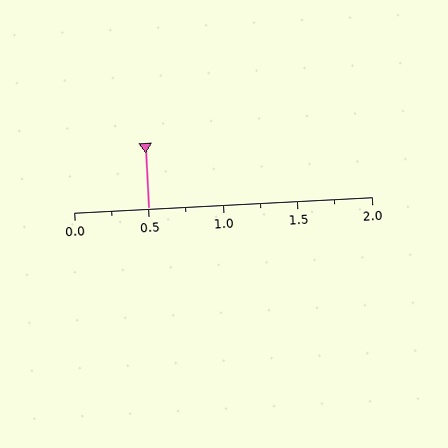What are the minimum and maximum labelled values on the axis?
The axis runs from 0.0 to 2.0.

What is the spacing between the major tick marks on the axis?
The major ticks are spaced 0.5 apart.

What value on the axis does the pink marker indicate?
The marker indicates approximately 0.5.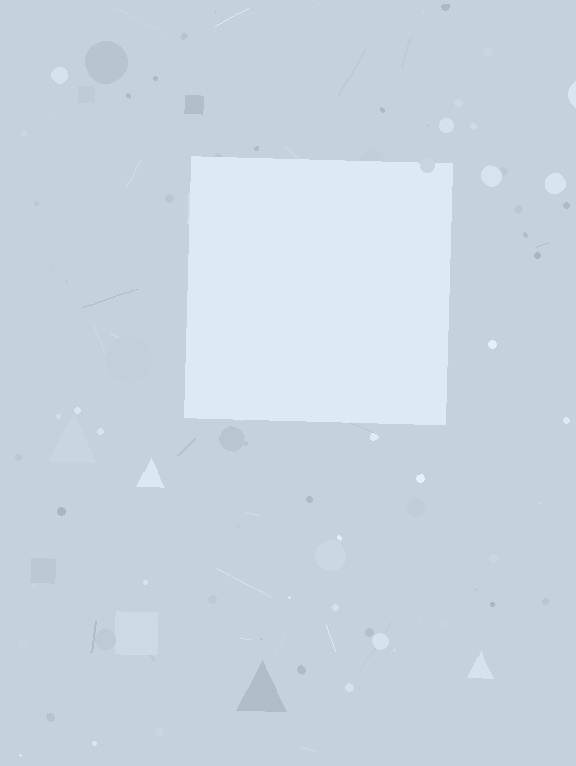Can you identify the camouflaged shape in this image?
The camouflaged shape is a square.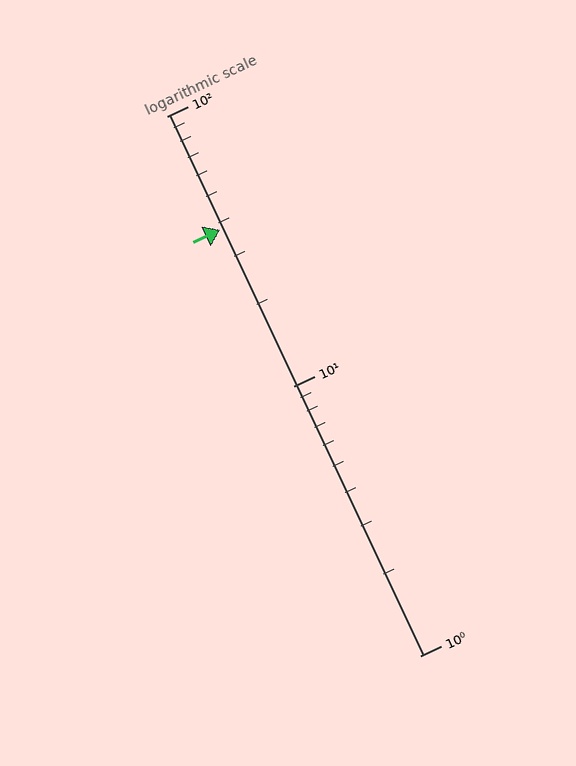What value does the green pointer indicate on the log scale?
The pointer indicates approximately 38.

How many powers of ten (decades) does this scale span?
The scale spans 2 decades, from 1 to 100.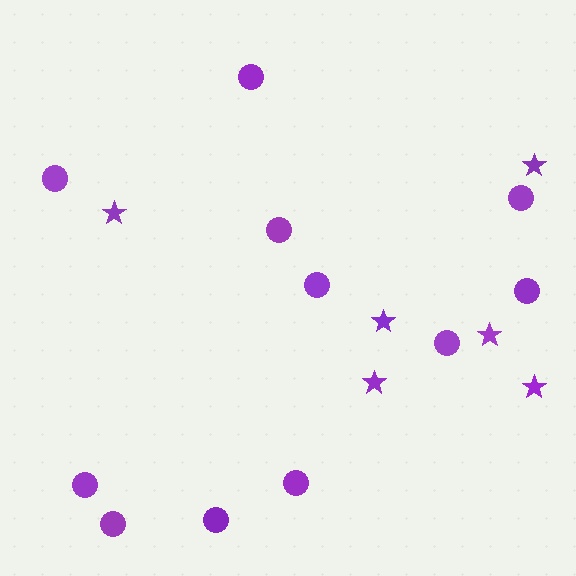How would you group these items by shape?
There are 2 groups: one group of stars (6) and one group of circles (11).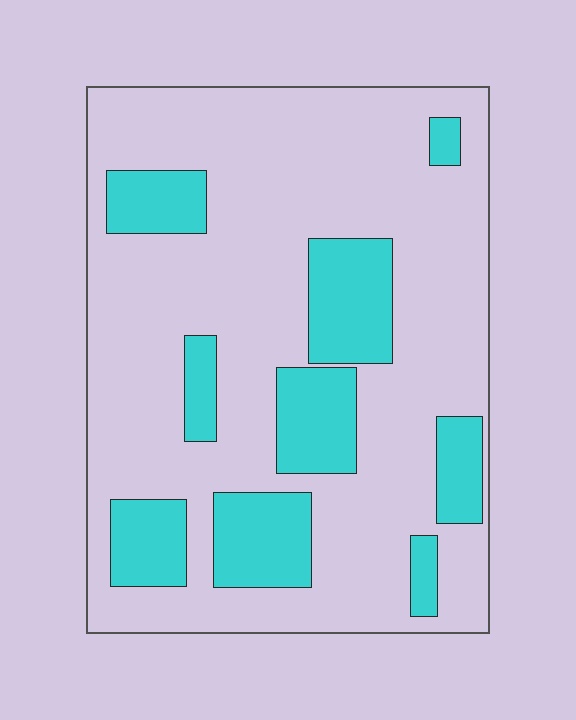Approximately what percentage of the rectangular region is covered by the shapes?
Approximately 25%.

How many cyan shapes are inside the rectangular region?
9.